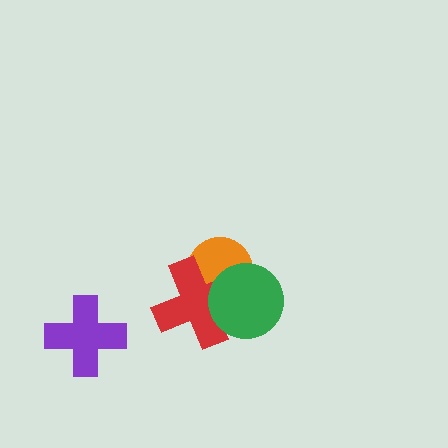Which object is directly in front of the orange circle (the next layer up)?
The red cross is directly in front of the orange circle.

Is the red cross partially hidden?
Yes, it is partially covered by another shape.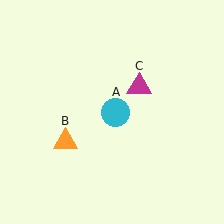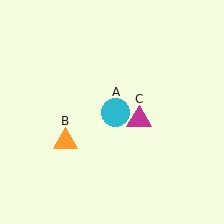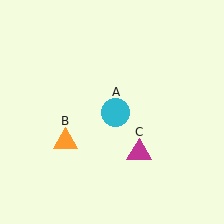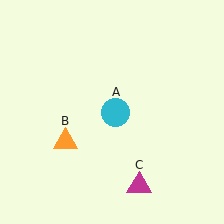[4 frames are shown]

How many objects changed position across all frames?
1 object changed position: magenta triangle (object C).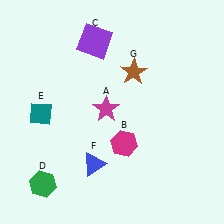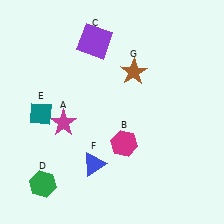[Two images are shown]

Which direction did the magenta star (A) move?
The magenta star (A) moved left.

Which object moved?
The magenta star (A) moved left.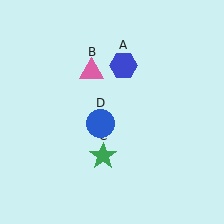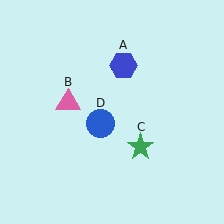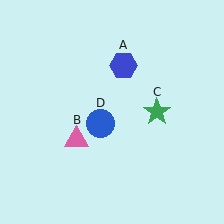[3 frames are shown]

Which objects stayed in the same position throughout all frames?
Blue hexagon (object A) and blue circle (object D) remained stationary.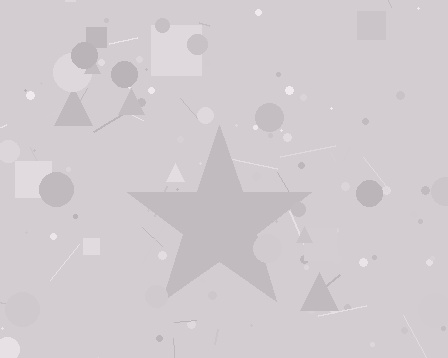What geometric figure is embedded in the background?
A star is embedded in the background.